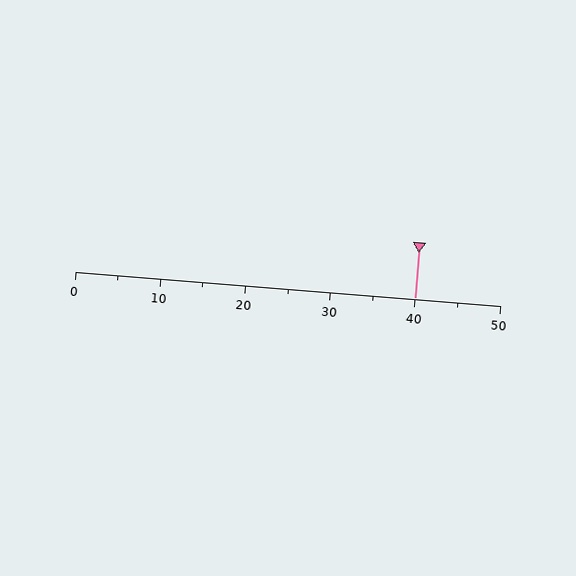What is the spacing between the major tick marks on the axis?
The major ticks are spaced 10 apart.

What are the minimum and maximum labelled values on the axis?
The axis runs from 0 to 50.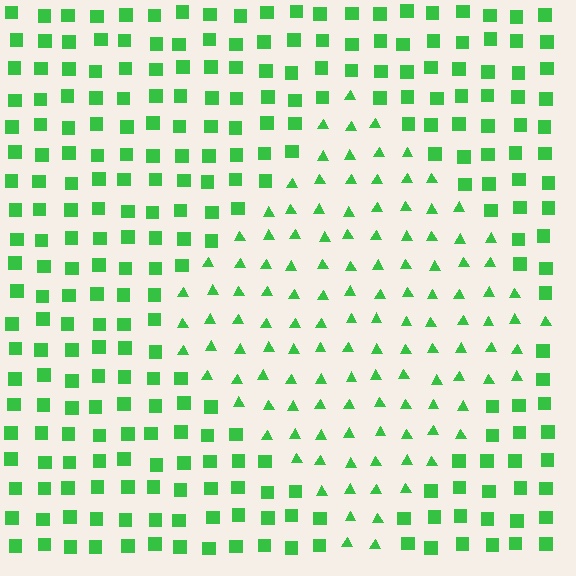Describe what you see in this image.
The image is filled with small green elements arranged in a uniform grid. A diamond-shaped region contains triangles, while the surrounding area contains squares. The boundary is defined purely by the change in element shape.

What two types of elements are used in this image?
The image uses triangles inside the diamond region and squares outside it.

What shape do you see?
I see a diamond.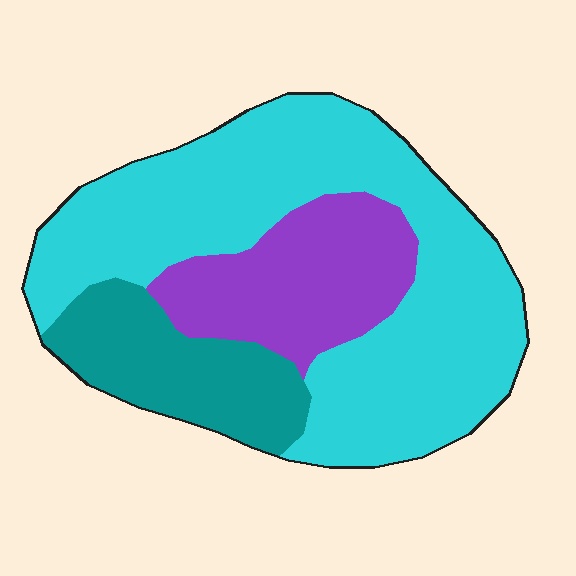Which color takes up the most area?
Cyan, at roughly 60%.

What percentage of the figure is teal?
Teal covers roughly 20% of the figure.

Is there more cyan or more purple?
Cyan.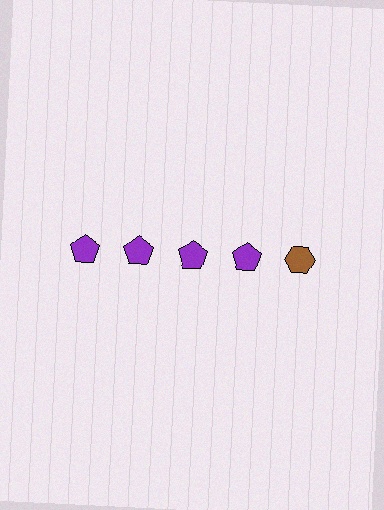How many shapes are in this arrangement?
There are 5 shapes arranged in a grid pattern.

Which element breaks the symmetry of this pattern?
The brown hexagon in the top row, rightmost column breaks the symmetry. All other shapes are purple pentagons.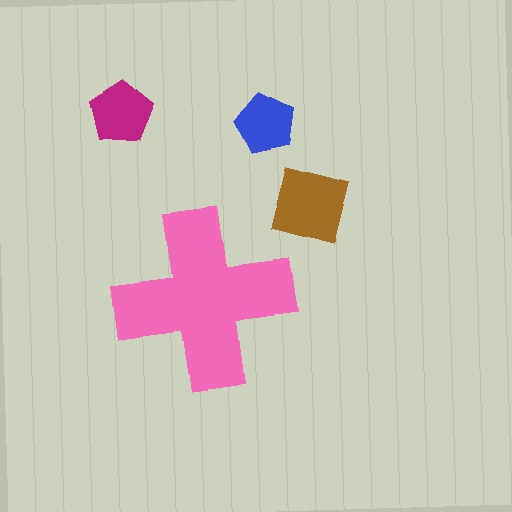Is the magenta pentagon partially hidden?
No, the magenta pentagon is fully visible.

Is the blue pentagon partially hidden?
No, the blue pentagon is fully visible.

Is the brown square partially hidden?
No, the brown square is fully visible.